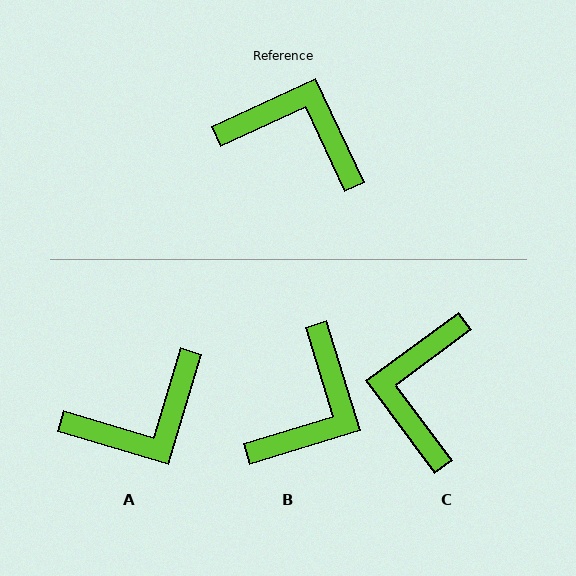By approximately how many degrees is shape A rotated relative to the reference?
Approximately 132 degrees clockwise.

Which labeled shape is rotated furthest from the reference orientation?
A, about 132 degrees away.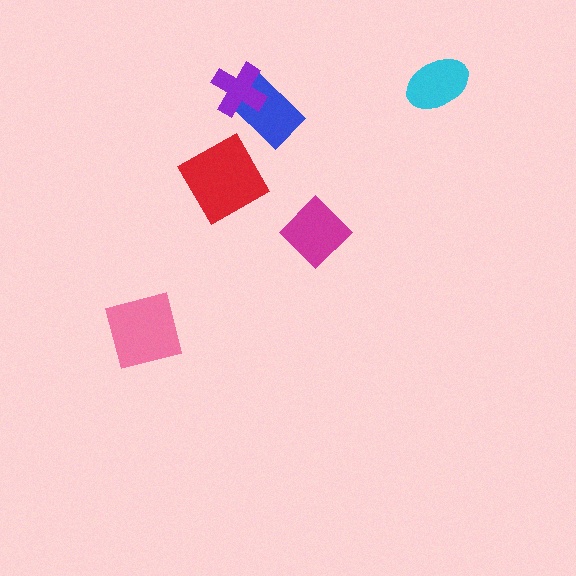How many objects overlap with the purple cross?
1 object overlaps with the purple cross.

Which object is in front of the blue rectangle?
The purple cross is in front of the blue rectangle.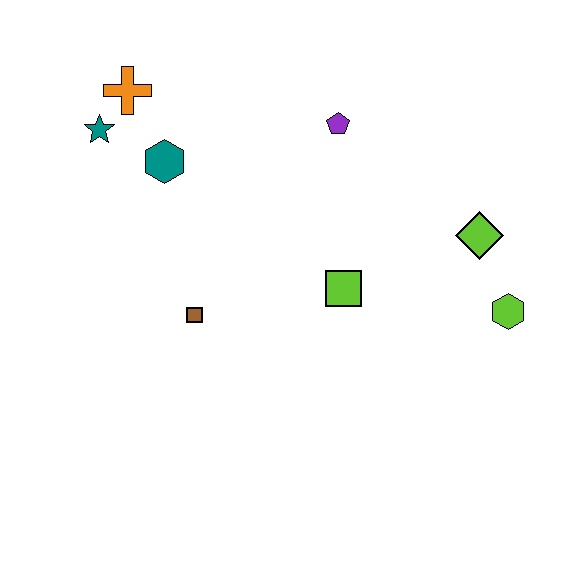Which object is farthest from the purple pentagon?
The lime hexagon is farthest from the purple pentagon.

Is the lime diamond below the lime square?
No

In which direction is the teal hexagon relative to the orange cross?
The teal hexagon is below the orange cross.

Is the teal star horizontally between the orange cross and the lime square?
No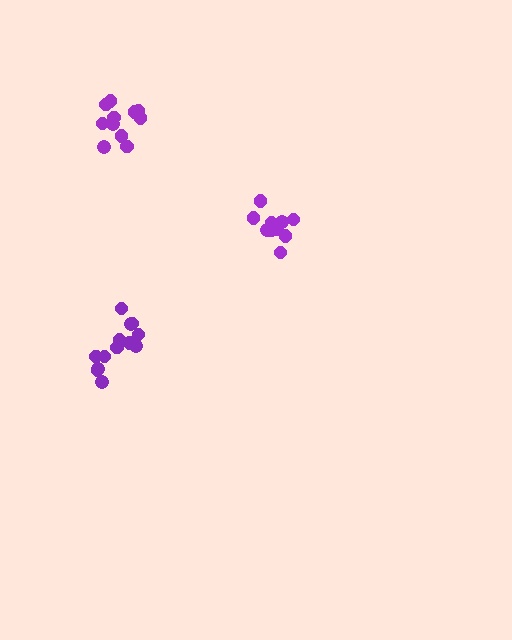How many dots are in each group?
Group 1: 11 dots, Group 2: 10 dots, Group 3: 13 dots (34 total).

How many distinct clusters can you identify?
There are 3 distinct clusters.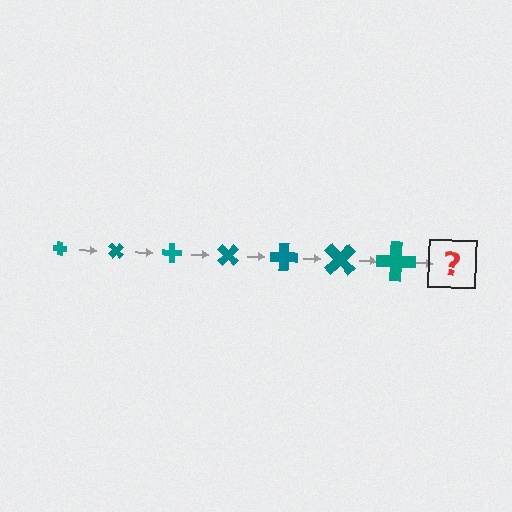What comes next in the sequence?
The next element should be a cross, larger than the previous one and rotated 315 degrees from the start.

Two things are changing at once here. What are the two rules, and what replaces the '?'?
The two rules are that the cross grows larger each step and it rotates 45 degrees each step. The '?' should be a cross, larger than the previous one and rotated 315 degrees from the start.